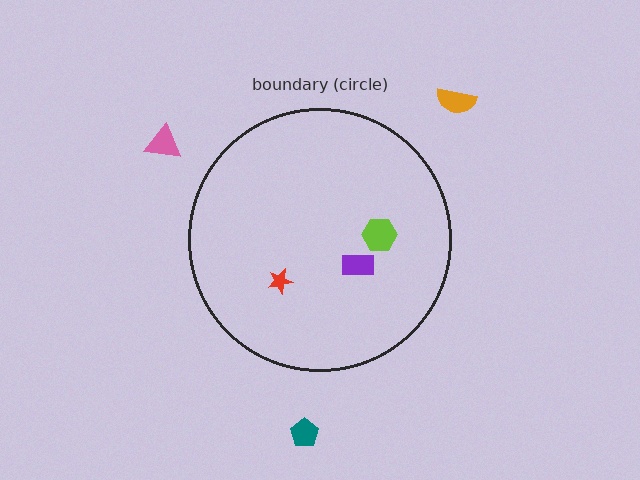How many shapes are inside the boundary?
3 inside, 3 outside.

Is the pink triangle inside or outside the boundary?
Outside.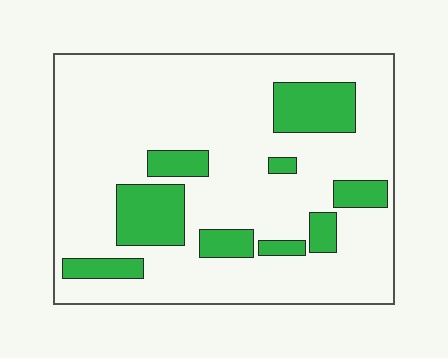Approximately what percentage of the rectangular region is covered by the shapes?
Approximately 20%.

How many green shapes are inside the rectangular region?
9.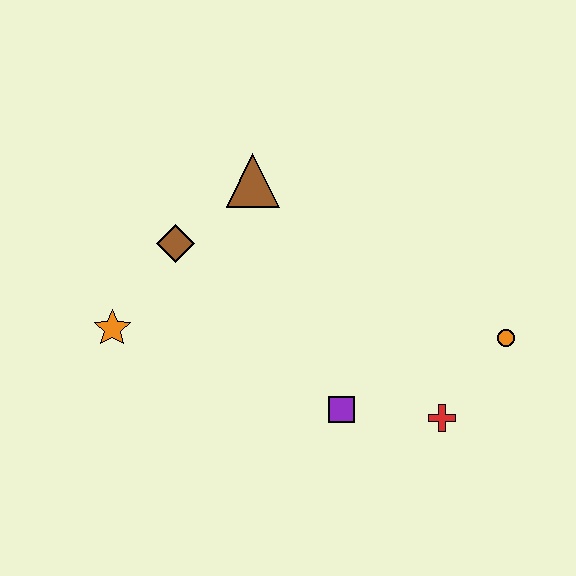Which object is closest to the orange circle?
The red cross is closest to the orange circle.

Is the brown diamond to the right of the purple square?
No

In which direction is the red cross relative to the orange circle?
The red cross is below the orange circle.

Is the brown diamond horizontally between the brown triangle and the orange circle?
No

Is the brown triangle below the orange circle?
No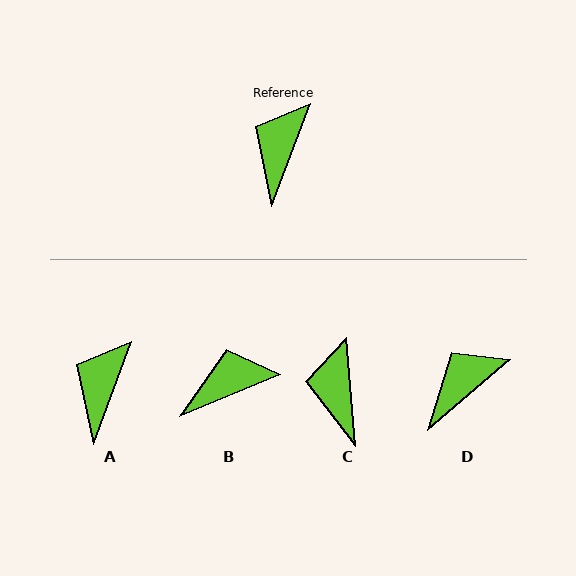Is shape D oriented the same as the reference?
No, it is off by about 29 degrees.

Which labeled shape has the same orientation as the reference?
A.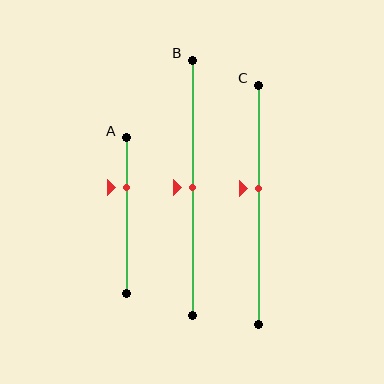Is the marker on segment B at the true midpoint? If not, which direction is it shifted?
Yes, the marker on segment B is at the true midpoint.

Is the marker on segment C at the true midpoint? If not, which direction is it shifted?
No, the marker on segment C is shifted upward by about 7% of the segment length.